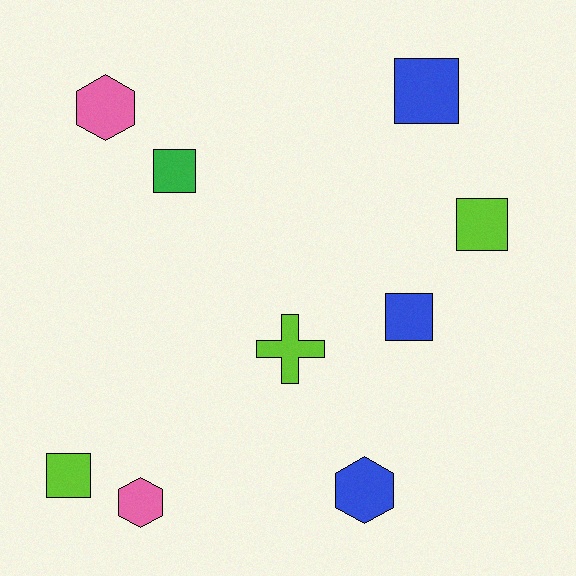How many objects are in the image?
There are 9 objects.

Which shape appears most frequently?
Square, with 5 objects.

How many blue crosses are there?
There are no blue crosses.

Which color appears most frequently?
Blue, with 3 objects.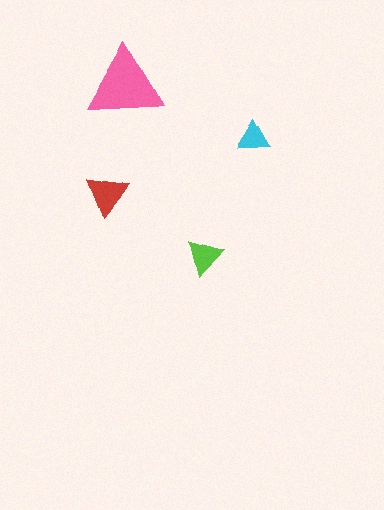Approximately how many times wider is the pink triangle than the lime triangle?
About 2 times wider.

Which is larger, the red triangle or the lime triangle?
The red one.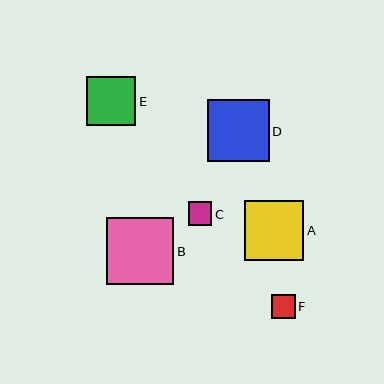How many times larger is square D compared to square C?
Square D is approximately 2.6 times the size of square C.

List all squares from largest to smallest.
From largest to smallest: B, D, A, E, F, C.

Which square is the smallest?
Square C is the smallest with a size of approximately 24 pixels.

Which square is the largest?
Square B is the largest with a size of approximately 67 pixels.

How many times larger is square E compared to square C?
Square E is approximately 2.1 times the size of square C.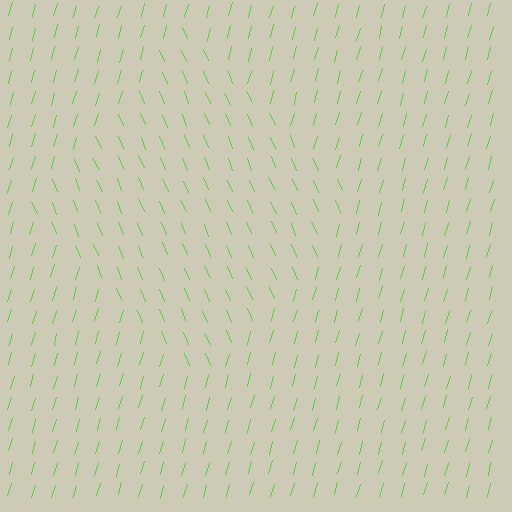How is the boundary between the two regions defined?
The boundary is defined purely by a change in line orientation (approximately 39 degrees difference). All lines are the same color and thickness.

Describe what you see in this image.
The image is filled with small lime line segments. A diamond region in the image has lines oriented differently from the surrounding lines, creating a visible texture boundary.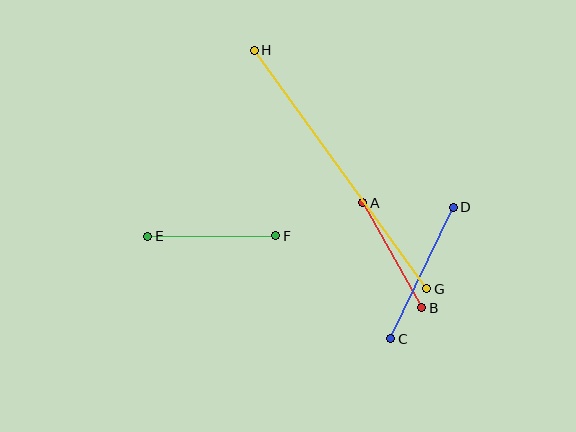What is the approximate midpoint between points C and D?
The midpoint is at approximately (422, 273) pixels.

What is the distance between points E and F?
The distance is approximately 128 pixels.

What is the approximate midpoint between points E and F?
The midpoint is at approximately (212, 236) pixels.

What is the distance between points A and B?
The distance is approximately 121 pixels.